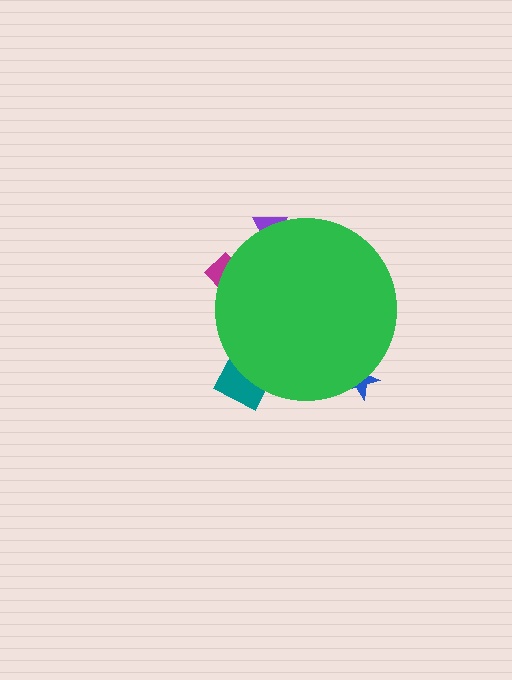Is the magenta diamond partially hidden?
Yes, the magenta diamond is partially hidden behind the green circle.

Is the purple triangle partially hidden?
Yes, the purple triangle is partially hidden behind the green circle.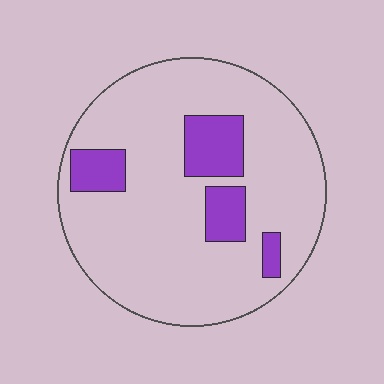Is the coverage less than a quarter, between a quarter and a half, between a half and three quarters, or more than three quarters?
Less than a quarter.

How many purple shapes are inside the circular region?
4.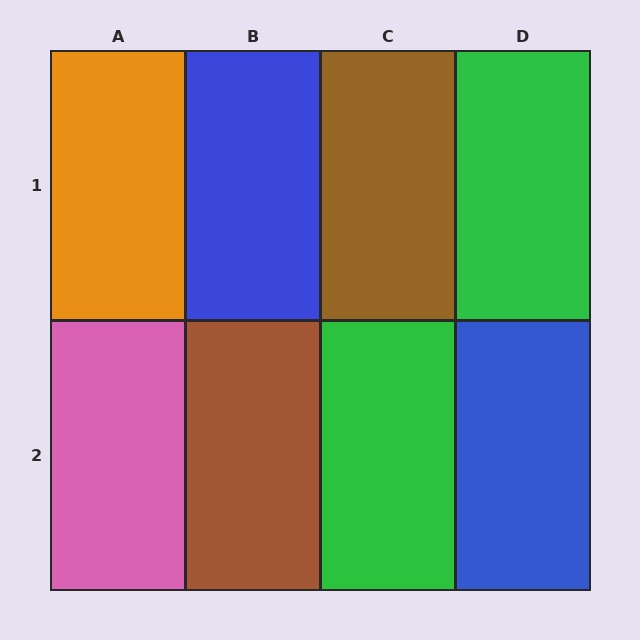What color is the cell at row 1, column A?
Orange.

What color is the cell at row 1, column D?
Green.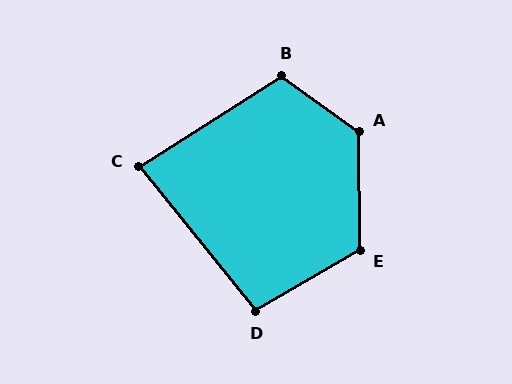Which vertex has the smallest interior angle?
C, at approximately 84 degrees.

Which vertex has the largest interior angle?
A, at approximately 126 degrees.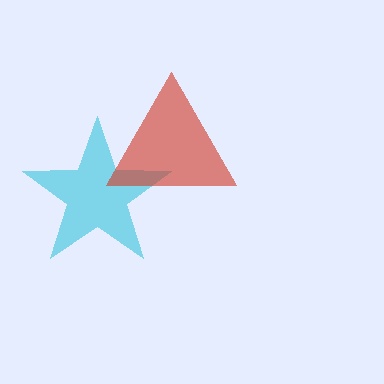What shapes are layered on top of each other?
The layered shapes are: a cyan star, a red triangle.